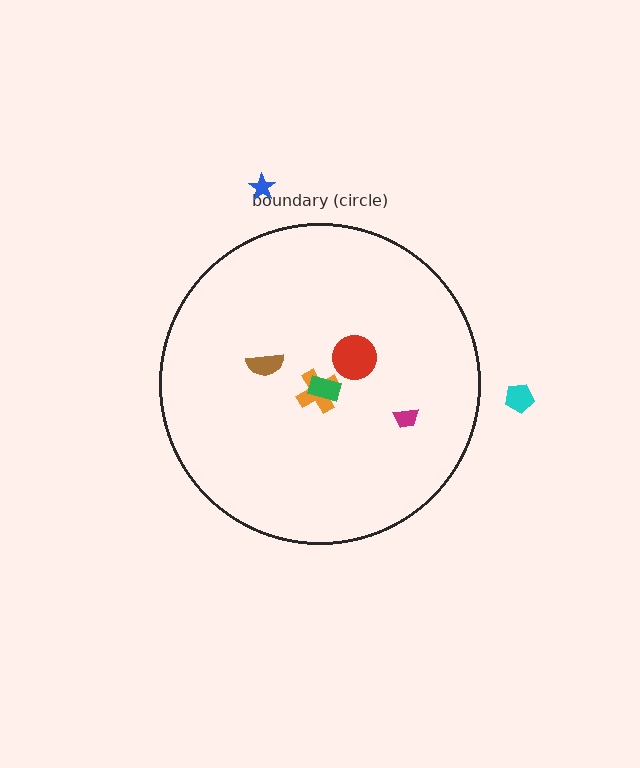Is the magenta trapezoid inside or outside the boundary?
Inside.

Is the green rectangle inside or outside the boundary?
Inside.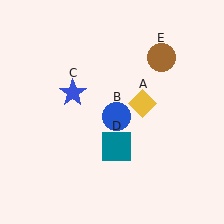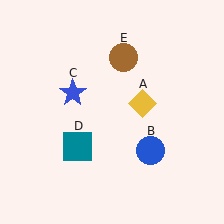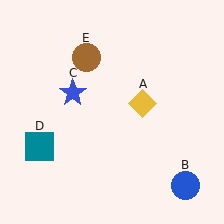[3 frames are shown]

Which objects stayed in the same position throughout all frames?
Yellow diamond (object A) and blue star (object C) remained stationary.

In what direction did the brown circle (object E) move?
The brown circle (object E) moved left.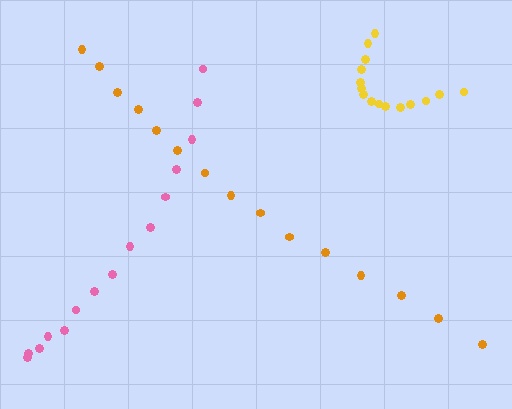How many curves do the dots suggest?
There are 3 distinct paths.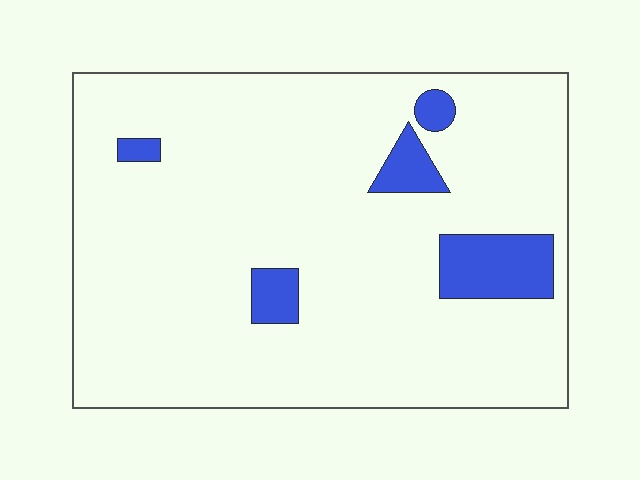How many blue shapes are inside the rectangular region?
5.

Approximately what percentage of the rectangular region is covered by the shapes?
Approximately 10%.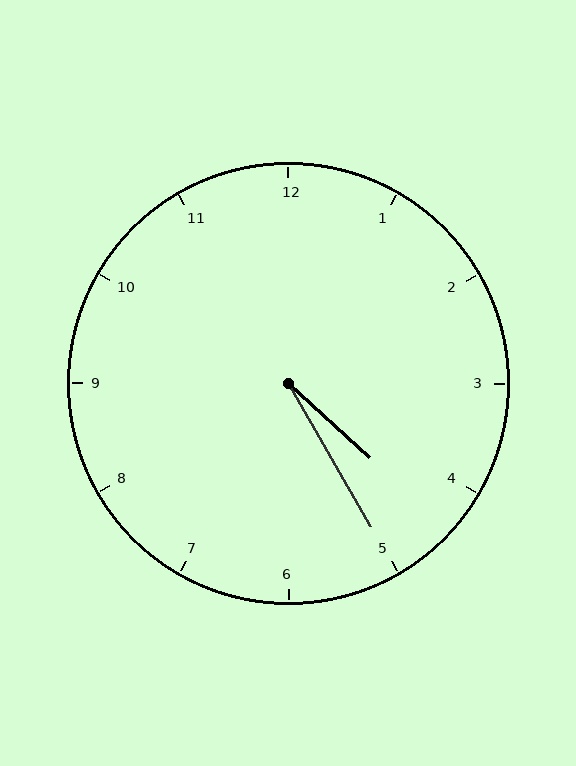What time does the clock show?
4:25.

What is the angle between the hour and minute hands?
Approximately 18 degrees.